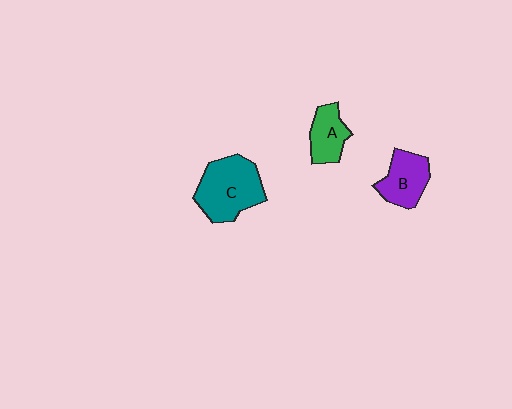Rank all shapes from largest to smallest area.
From largest to smallest: C (teal), B (purple), A (green).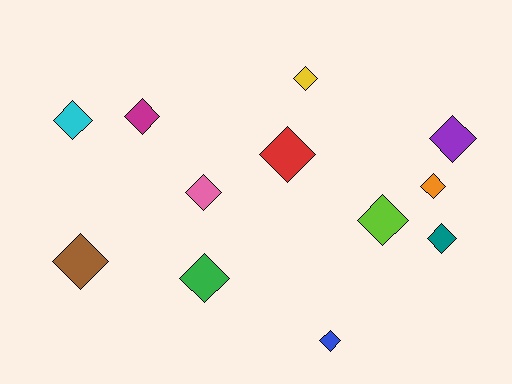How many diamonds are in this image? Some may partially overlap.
There are 12 diamonds.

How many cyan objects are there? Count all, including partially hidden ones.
There is 1 cyan object.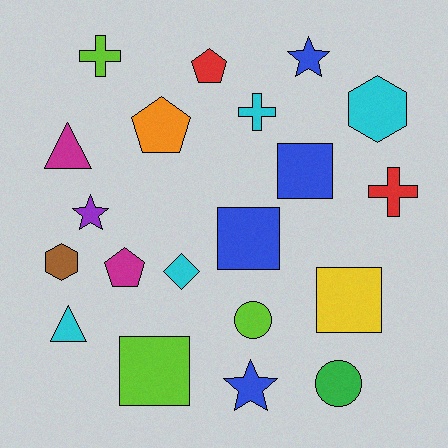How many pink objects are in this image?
There are no pink objects.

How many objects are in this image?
There are 20 objects.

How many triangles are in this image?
There are 2 triangles.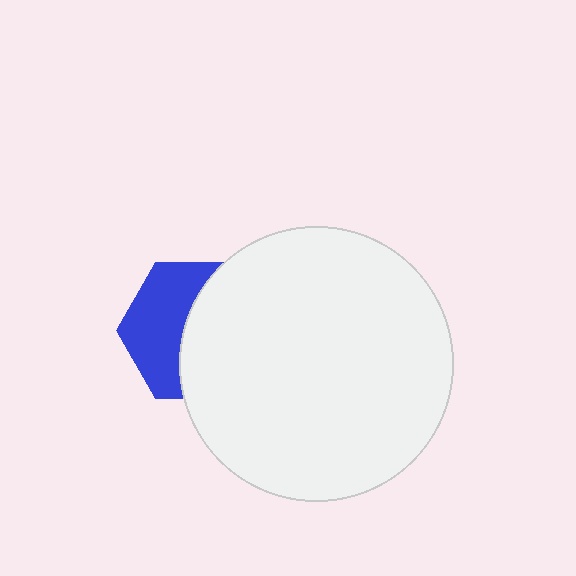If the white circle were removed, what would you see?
You would see the complete blue hexagon.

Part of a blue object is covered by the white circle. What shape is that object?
It is a hexagon.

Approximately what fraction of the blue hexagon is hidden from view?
Roughly 54% of the blue hexagon is hidden behind the white circle.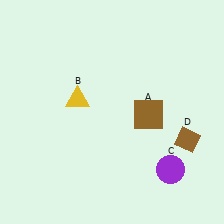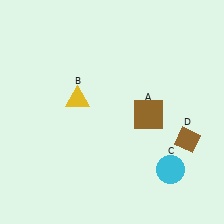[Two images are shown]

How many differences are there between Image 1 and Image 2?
There is 1 difference between the two images.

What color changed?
The circle (C) changed from purple in Image 1 to cyan in Image 2.